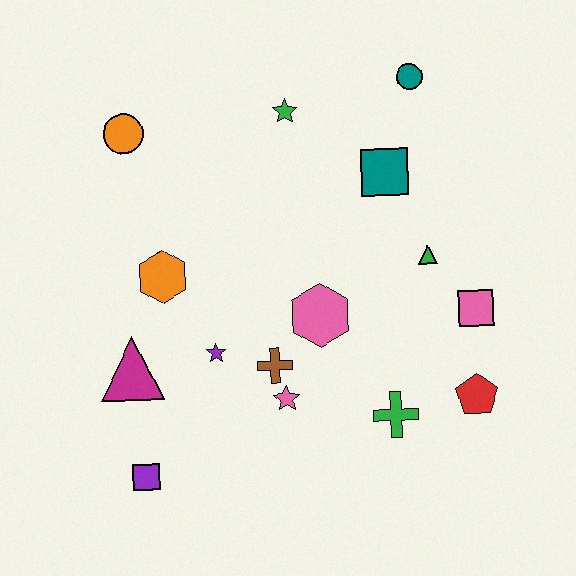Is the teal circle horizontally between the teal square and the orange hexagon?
No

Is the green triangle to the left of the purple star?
No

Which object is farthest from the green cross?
The orange circle is farthest from the green cross.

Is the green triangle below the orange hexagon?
No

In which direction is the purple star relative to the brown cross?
The purple star is to the left of the brown cross.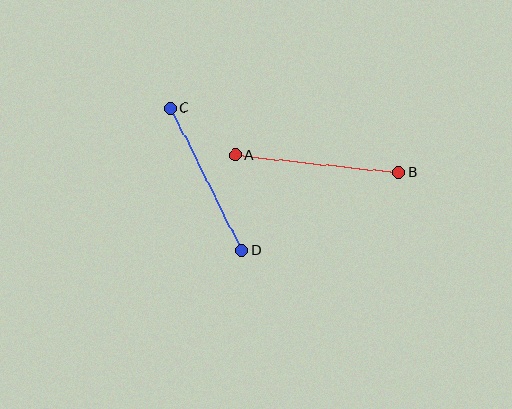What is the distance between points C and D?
The distance is approximately 159 pixels.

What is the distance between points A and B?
The distance is approximately 165 pixels.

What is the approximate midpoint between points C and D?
The midpoint is at approximately (206, 179) pixels.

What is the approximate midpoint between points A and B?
The midpoint is at approximately (317, 164) pixels.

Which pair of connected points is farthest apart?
Points A and B are farthest apart.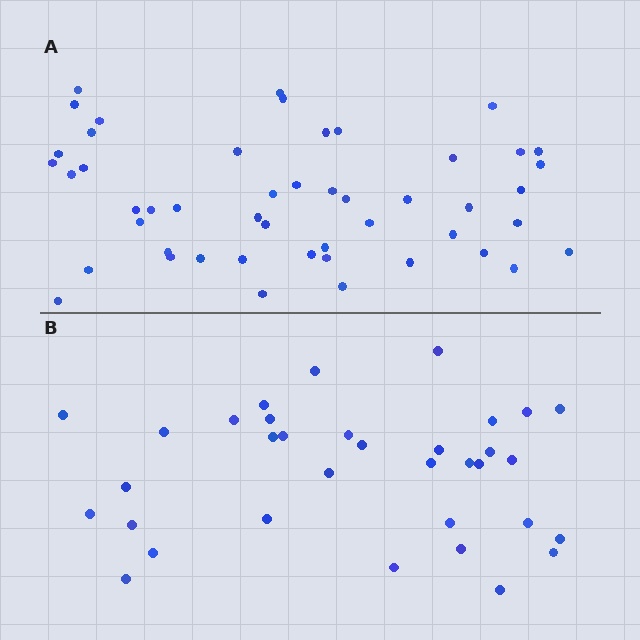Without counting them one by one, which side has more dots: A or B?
Region A (the top region) has more dots.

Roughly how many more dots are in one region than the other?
Region A has approximately 15 more dots than region B.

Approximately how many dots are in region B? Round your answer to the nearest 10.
About 30 dots. (The exact count is 34, which rounds to 30.)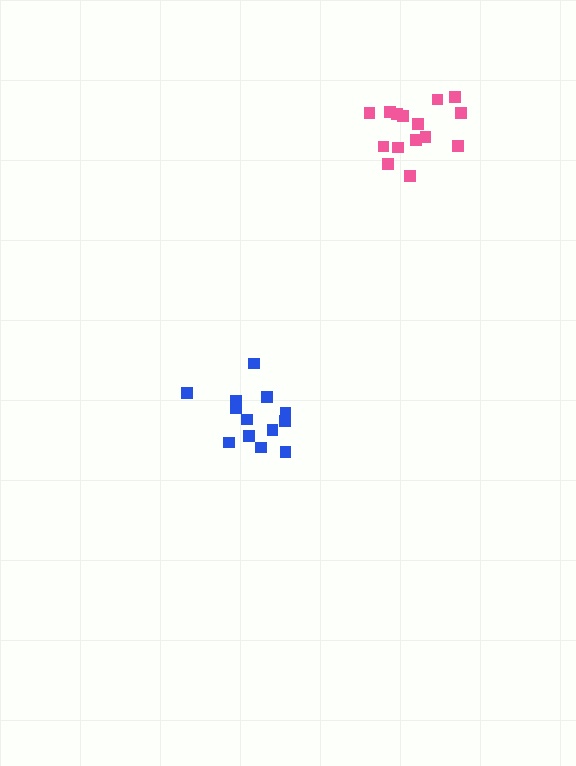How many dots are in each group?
Group 1: 13 dots, Group 2: 15 dots (28 total).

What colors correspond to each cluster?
The clusters are colored: blue, pink.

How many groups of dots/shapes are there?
There are 2 groups.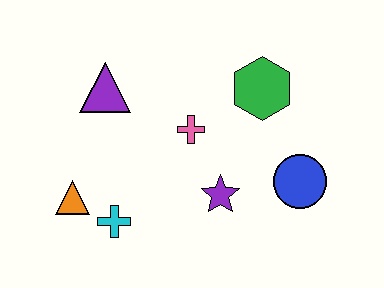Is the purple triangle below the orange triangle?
No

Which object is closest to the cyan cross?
The orange triangle is closest to the cyan cross.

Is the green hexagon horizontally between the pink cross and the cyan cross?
No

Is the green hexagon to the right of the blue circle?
No